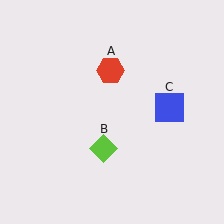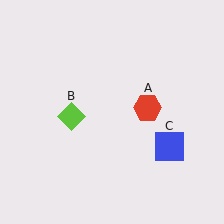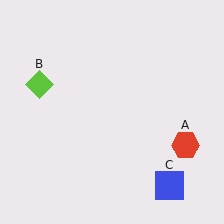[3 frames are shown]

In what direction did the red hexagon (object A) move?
The red hexagon (object A) moved down and to the right.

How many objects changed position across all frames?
3 objects changed position: red hexagon (object A), lime diamond (object B), blue square (object C).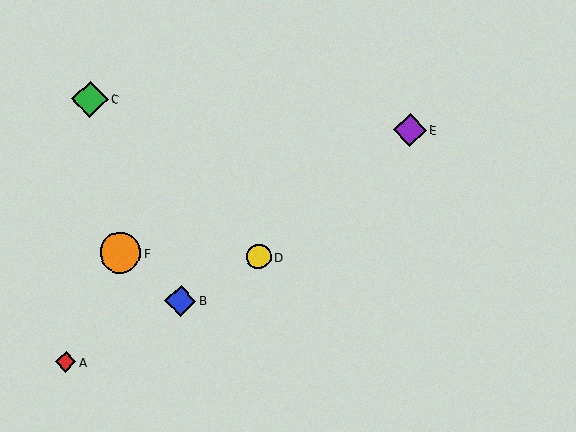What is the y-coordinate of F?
Object F is at y≈253.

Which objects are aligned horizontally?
Objects D, F are aligned horizontally.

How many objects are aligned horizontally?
2 objects (D, F) are aligned horizontally.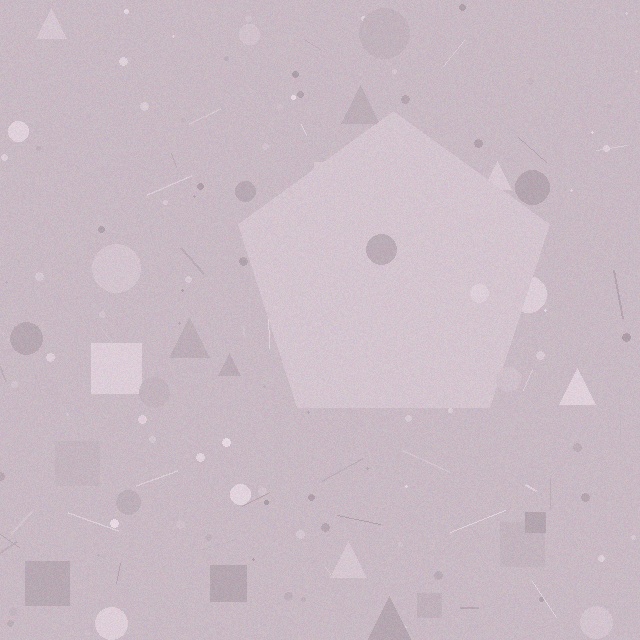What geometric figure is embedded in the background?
A pentagon is embedded in the background.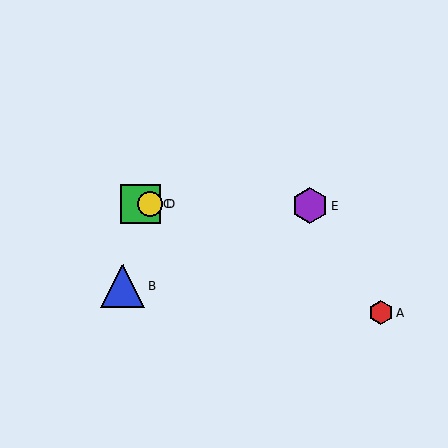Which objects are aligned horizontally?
Objects C, D, E are aligned horizontally.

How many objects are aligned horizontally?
3 objects (C, D, E) are aligned horizontally.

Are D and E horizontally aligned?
Yes, both are at y≈204.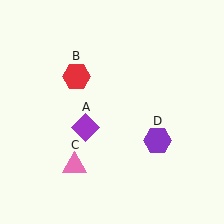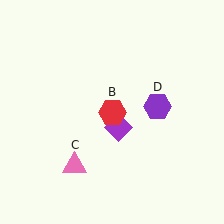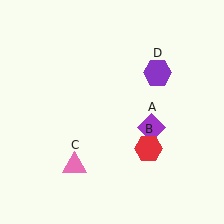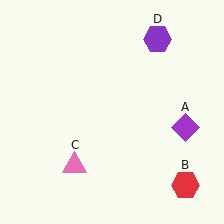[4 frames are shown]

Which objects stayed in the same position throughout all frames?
Pink triangle (object C) remained stationary.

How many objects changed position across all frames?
3 objects changed position: purple diamond (object A), red hexagon (object B), purple hexagon (object D).